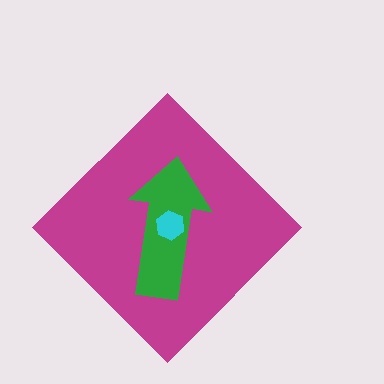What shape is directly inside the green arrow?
The cyan hexagon.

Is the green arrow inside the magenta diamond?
Yes.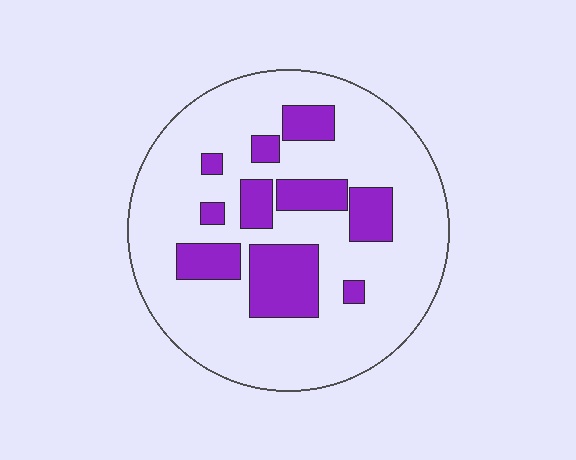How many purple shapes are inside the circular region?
10.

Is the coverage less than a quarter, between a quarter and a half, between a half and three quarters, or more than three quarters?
Less than a quarter.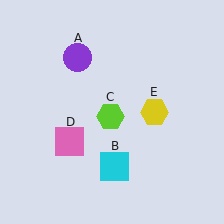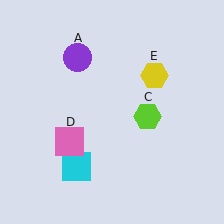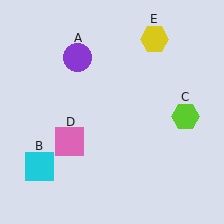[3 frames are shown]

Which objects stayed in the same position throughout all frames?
Purple circle (object A) and pink square (object D) remained stationary.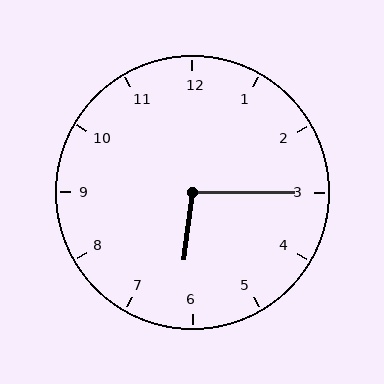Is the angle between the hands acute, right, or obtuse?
It is obtuse.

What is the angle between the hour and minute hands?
Approximately 98 degrees.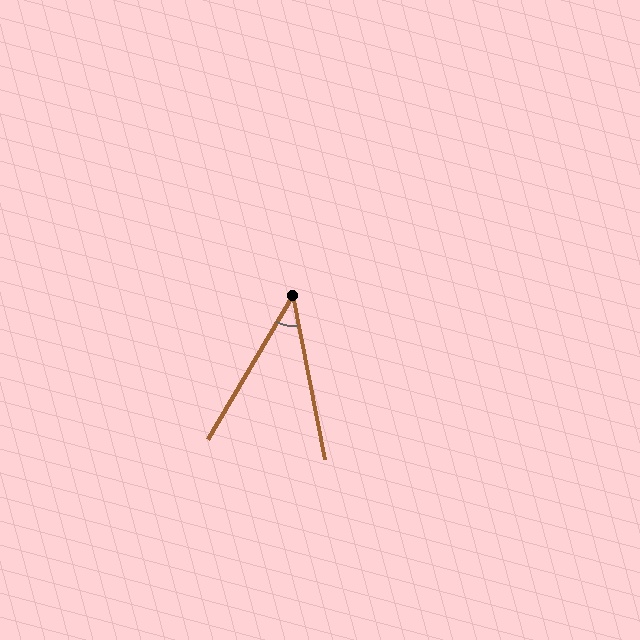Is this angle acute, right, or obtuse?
It is acute.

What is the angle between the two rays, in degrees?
Approximately 42 degrees.